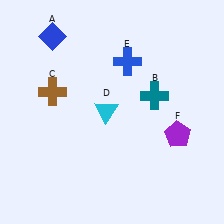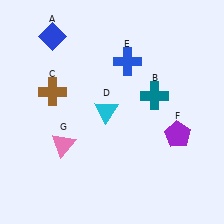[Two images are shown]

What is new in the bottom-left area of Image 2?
A pink triangle (G) was added in the bottom-left area of Image 2.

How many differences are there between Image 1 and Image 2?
There is 1 difference between the two images.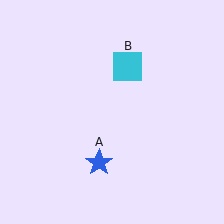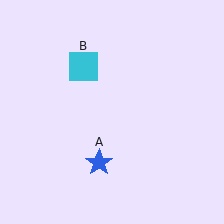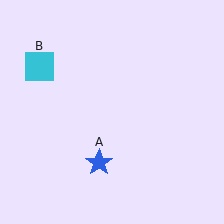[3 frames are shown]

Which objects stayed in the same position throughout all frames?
Blue star (object A) remained stationary.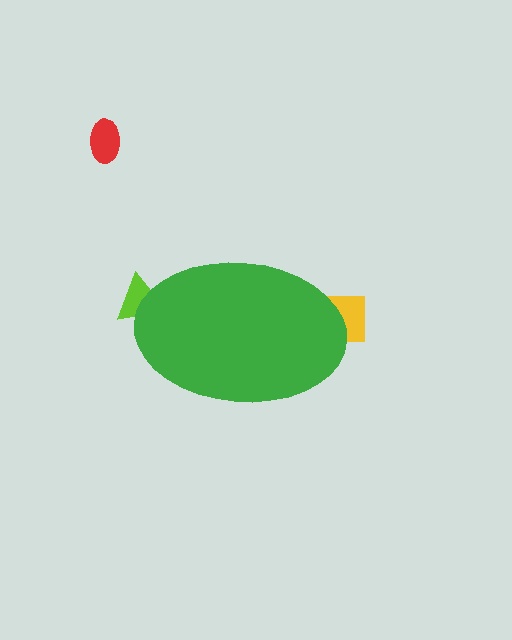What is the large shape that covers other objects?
A green ellipse.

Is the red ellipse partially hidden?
No, the red ellipse is fully visible.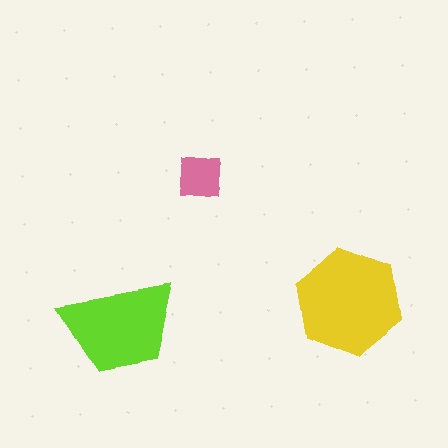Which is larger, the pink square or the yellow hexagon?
The yellow hexagon.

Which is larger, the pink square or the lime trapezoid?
The lime trapezoid.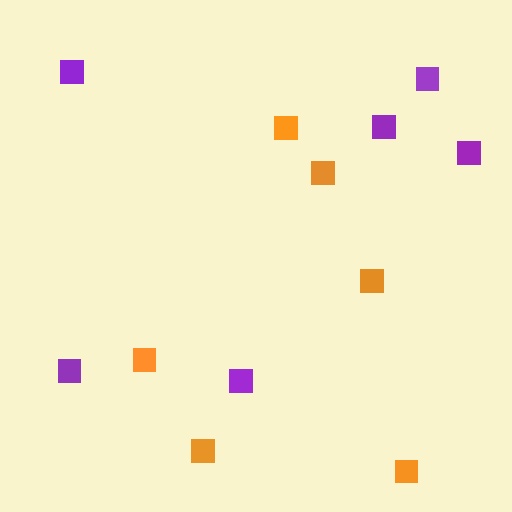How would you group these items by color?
There are 2 groups: one group of orange squares (6) and one group of purple squares (6).